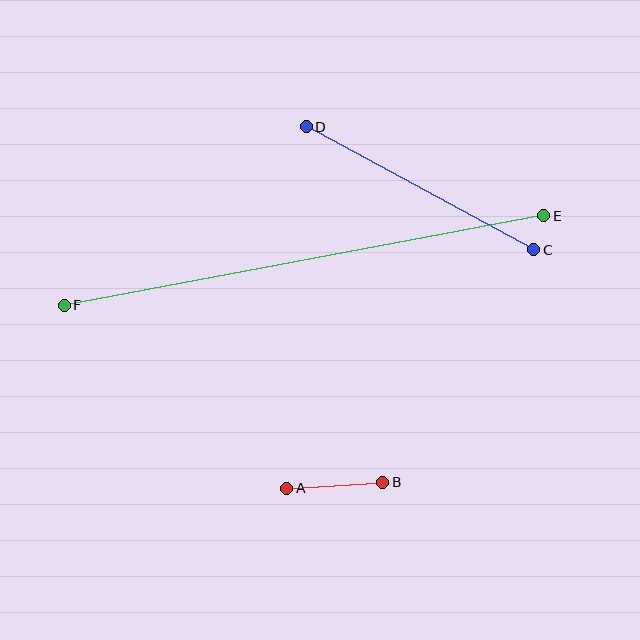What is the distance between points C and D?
The distance is approximately 258 pixels.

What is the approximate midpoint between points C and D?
The midpoint is at approximately (420, 188) pixels.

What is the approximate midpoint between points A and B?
The midpoint is at approximately (335, 485) pixels.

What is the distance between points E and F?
The distance is approximately 488 pixels.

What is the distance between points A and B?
The distance is approximately 96 pixels.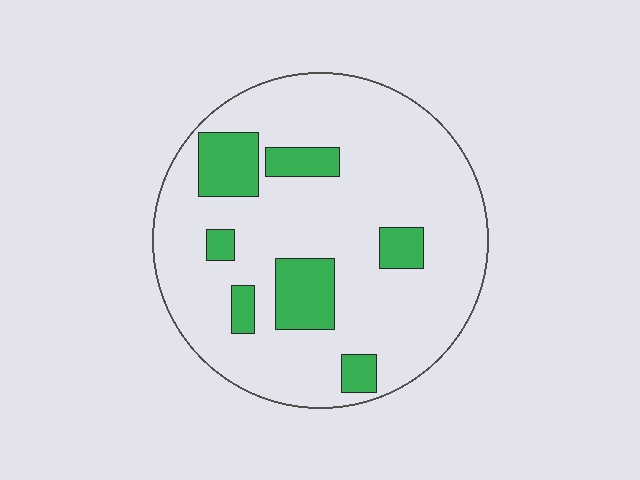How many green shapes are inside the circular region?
7.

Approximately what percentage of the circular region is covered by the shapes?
Approximately 20%.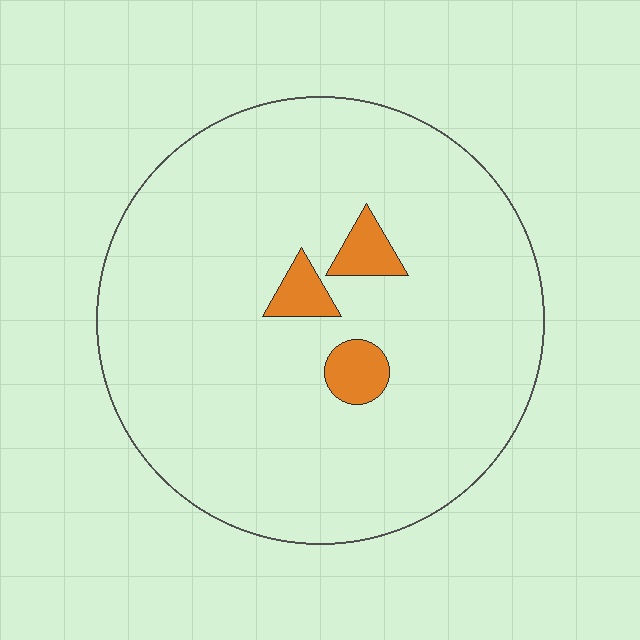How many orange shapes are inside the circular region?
3.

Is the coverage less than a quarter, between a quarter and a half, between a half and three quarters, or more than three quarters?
Less than a quarter.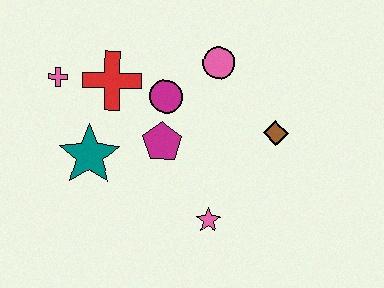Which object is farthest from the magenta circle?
The pink star is farthest from the magenta circle.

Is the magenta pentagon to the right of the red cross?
Yes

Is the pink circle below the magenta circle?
No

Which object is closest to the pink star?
The magenta pentagon is closest to the pink star.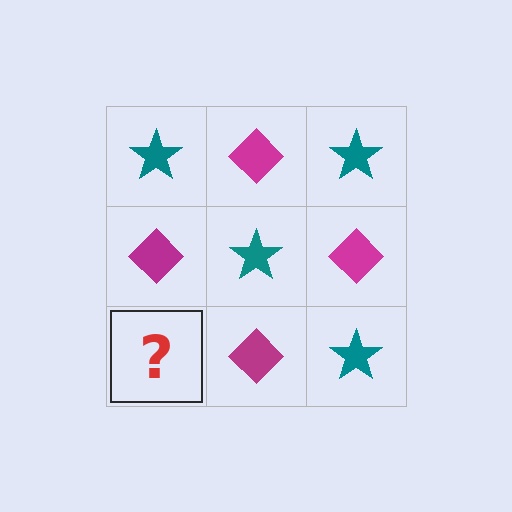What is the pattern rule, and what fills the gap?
The rule is that it alternates teal star and magenta diamond in a checkerboard pattern. The gap should be filled with a teal star.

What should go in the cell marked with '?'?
The missing cell should contain a teal star.